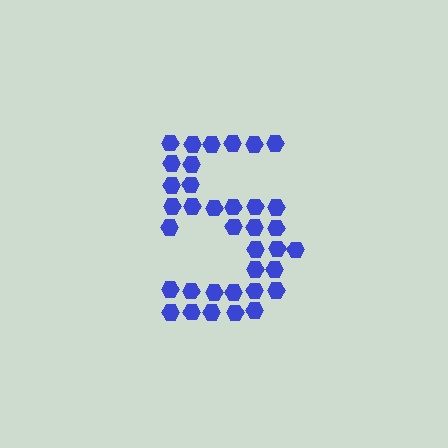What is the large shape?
The large shape is the digit 5.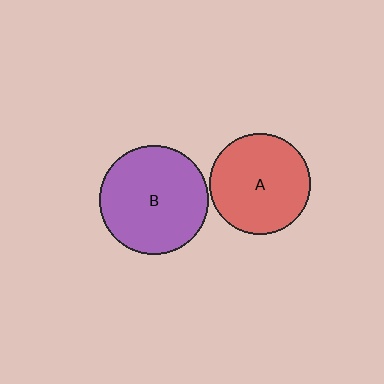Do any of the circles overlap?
No, none of the circles overlap.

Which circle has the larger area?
Circle B (purple).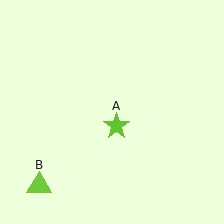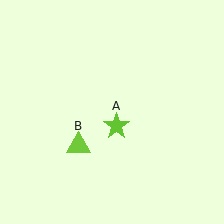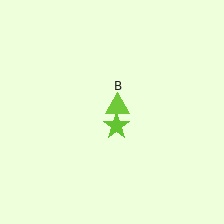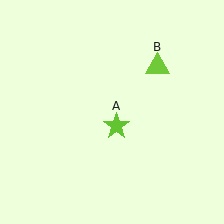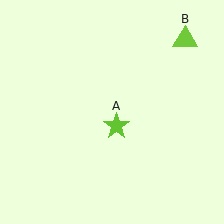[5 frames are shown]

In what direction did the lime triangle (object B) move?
The lime triangle (object B) moved up and to the right.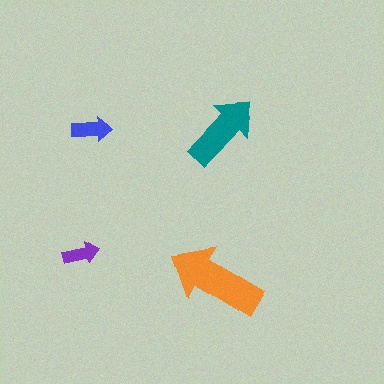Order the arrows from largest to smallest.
the orange one, the teal one, the blue one, the purple one.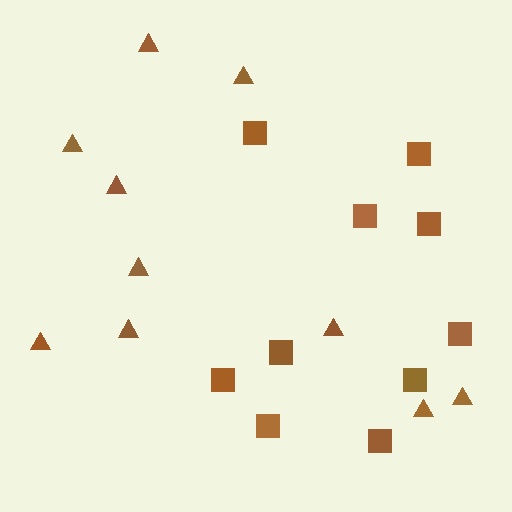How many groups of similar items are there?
There are 2 groups: one group of triangles (10) and one group of squares (10).